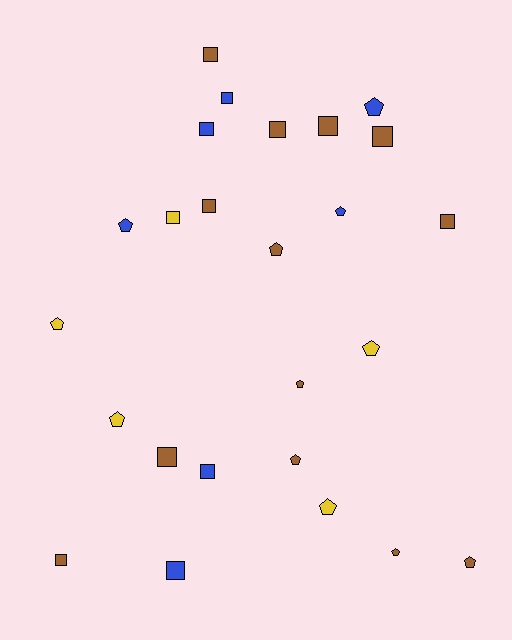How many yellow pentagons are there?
There are 4 yellow pentagons.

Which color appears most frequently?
Brown, with 13 objects.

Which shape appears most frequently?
Square, with 13 objects.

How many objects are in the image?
There are 25 objects.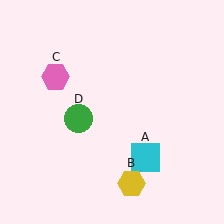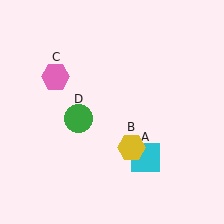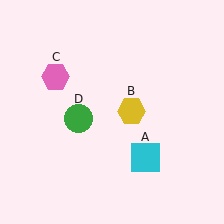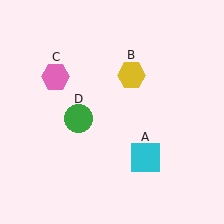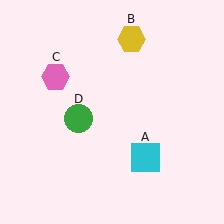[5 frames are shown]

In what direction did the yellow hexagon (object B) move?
The yellow hexagon (object B) moved up.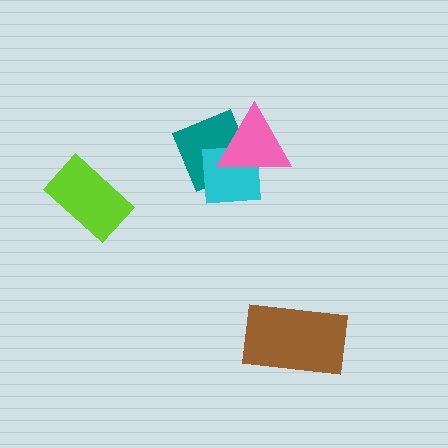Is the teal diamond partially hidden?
Yes, it is partially covered by another shape.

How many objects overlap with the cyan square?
2 objects overlap with the cyan square.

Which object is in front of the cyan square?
The pink triangle is in front of the cyan square.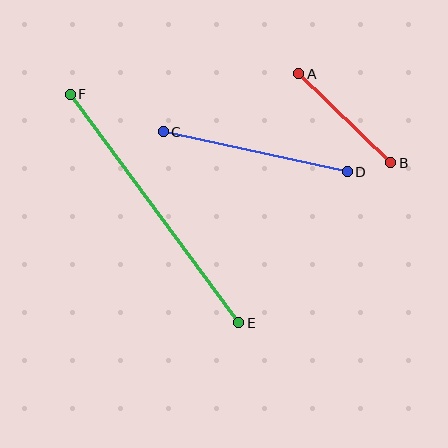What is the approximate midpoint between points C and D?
The midpoint is at approximately (255, 152) pixels.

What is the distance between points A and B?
The distance is approximately 128 pixels.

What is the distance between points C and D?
The distance is approximately 188 pixels.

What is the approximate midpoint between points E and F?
The midpoint is at approximately (154, 209) pixels.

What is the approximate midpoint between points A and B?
The midpoint is at approximately (345, 118) pixels.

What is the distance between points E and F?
The distance is approximately 284 pixels.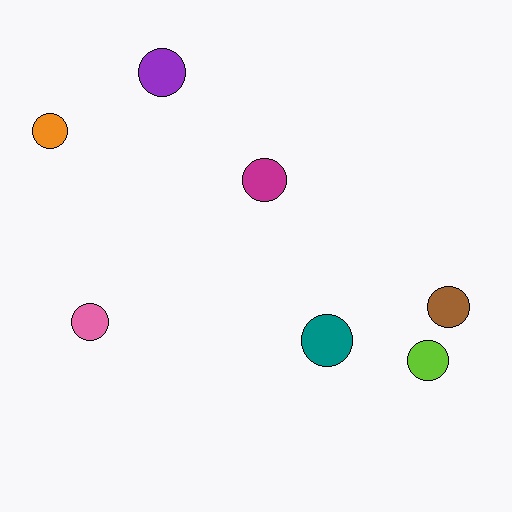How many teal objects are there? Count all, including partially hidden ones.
There is 1 teal object.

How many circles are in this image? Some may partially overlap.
There are 7 circles.